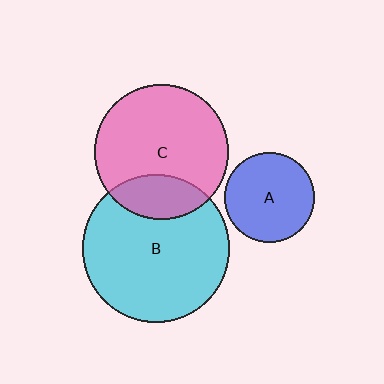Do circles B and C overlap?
Yes.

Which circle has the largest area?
Circle B (cyan).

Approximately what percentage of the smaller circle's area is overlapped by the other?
Approximately 20%.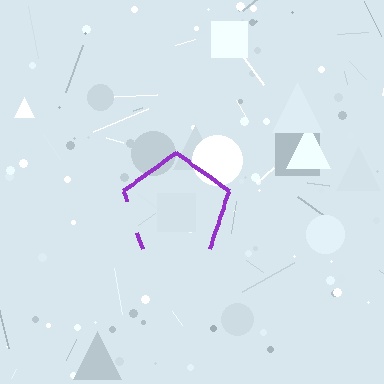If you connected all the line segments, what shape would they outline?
They would outline a pentagon.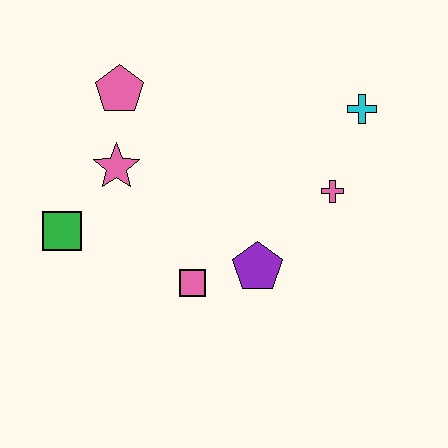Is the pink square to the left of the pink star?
No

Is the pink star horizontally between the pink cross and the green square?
Yes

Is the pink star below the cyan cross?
Yes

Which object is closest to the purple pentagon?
The pink square is closest to the purple pentagon.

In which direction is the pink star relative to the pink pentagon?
The pink star is below the pink pentagon.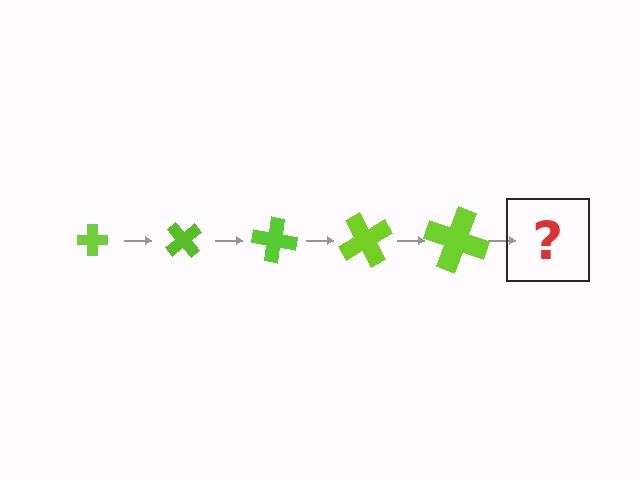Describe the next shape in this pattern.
It should be a cross, larger than the previous one and rotated 250 degrees from the start.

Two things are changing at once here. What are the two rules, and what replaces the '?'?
The two rules are that the cross grows larger each step and it rotates 50 degrees each step. The '?' should be a cross, larger than the previous one and rotated 250 degrees from the start.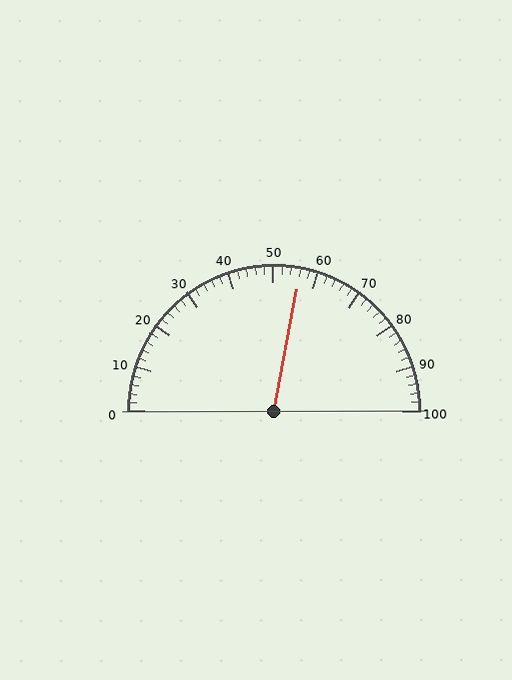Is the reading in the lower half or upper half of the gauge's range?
The reading is in the upper half of the range (0 to 100).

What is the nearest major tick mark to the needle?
The nearest major tick mark is 60.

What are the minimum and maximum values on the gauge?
The gauge ranges from 0 to 100.